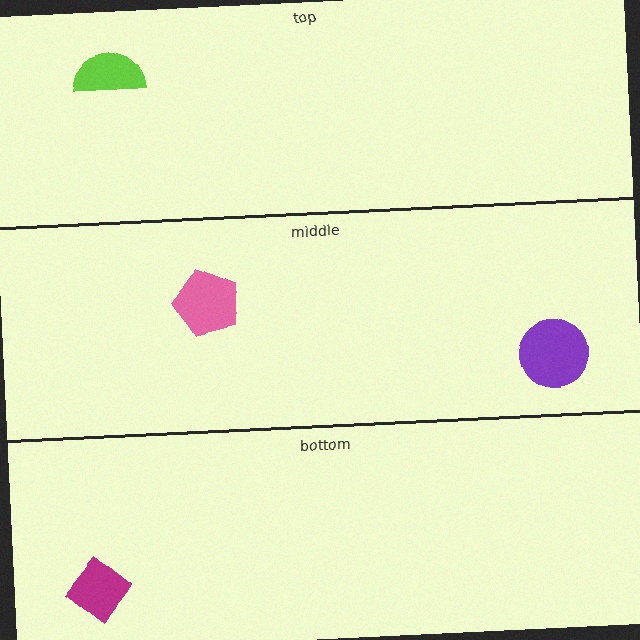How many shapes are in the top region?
1.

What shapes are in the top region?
The lime semicircle.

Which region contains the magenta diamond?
The bottom region.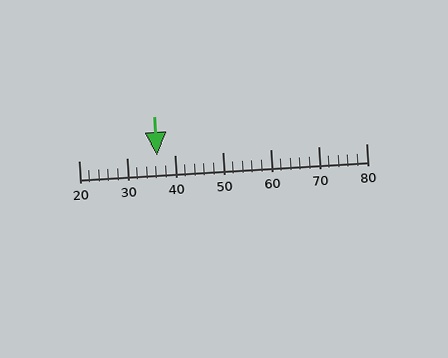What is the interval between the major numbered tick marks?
The major tick marks are spaced 10 units apart.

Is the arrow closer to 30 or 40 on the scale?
The arrow is closer to 40.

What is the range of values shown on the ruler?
The ruler shows values from 20 to 80.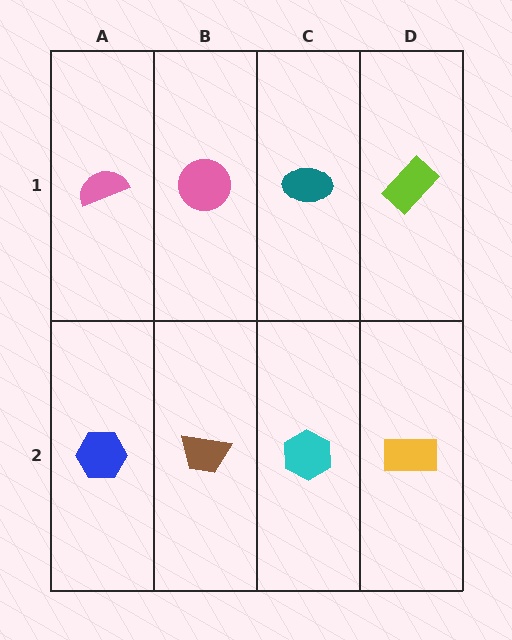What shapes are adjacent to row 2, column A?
A pink semicircle (row 1, column A), a brown trapezoid (row 2, column B).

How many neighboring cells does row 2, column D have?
2.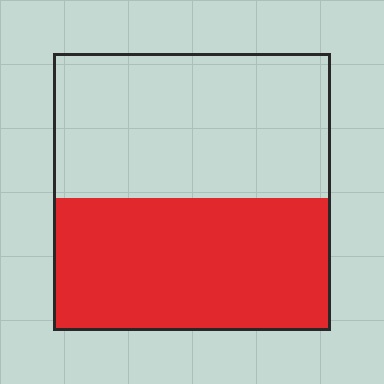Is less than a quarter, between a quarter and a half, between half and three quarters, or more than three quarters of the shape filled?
Between a quarter and a half.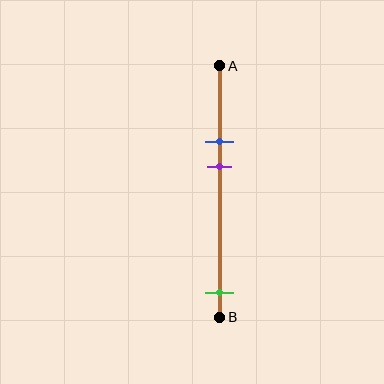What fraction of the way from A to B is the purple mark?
The purple mark is approximately 40% (0.4) of the way from A to B.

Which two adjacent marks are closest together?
The blue and purple marks are the closest adjacent pair.